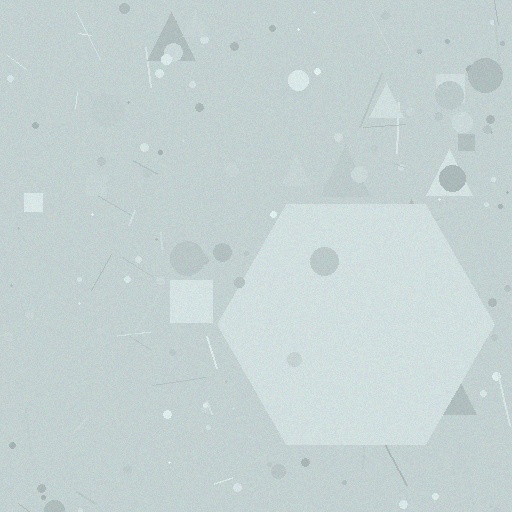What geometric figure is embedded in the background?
A hexagon is embedded in the background.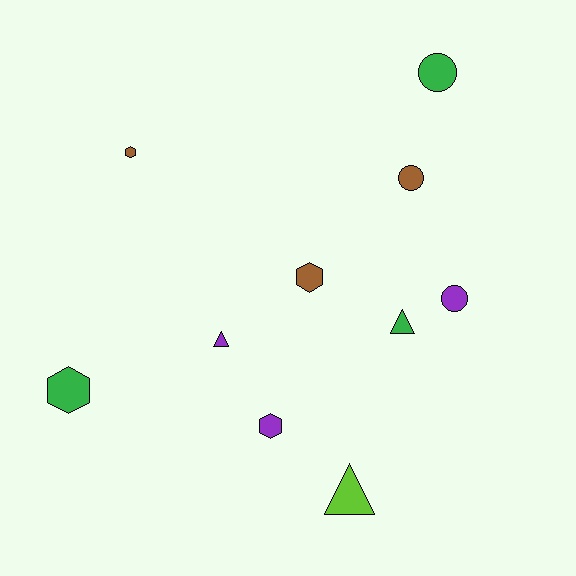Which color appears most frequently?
Brown, with 3 objects.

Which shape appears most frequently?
Hexagon, with 4 objects.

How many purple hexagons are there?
There is 1 purple hexagon.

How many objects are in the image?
There are 10 objects.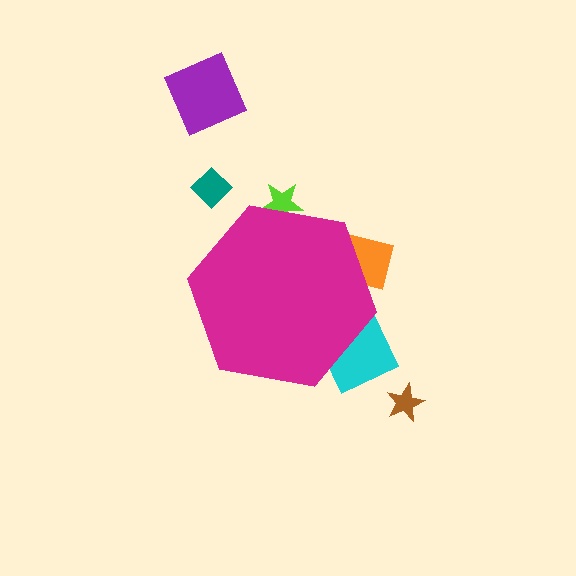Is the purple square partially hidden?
No, the purple square is fully visible.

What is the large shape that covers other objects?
A magenta hexagon.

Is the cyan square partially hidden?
Yes, the cyan square is partially hidden behind the magenta hexagon.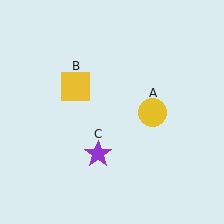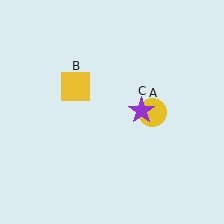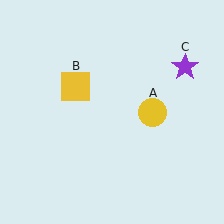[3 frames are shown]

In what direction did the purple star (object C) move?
The purple star (object C) moved up and to the right.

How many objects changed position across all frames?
1 object changed position: purple star (object C).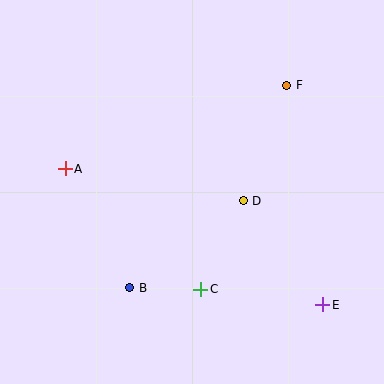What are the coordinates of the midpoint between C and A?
The midpoint between C and A is at (133, 229).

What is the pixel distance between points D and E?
The distance between D and E is 131 pixels.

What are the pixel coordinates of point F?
Point F is at (287, 85).